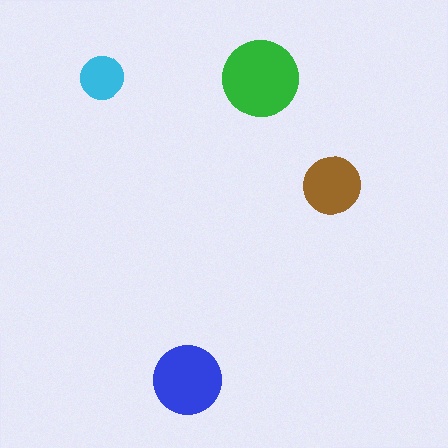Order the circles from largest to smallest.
the green one, the blue one, the brown one, the cyan one.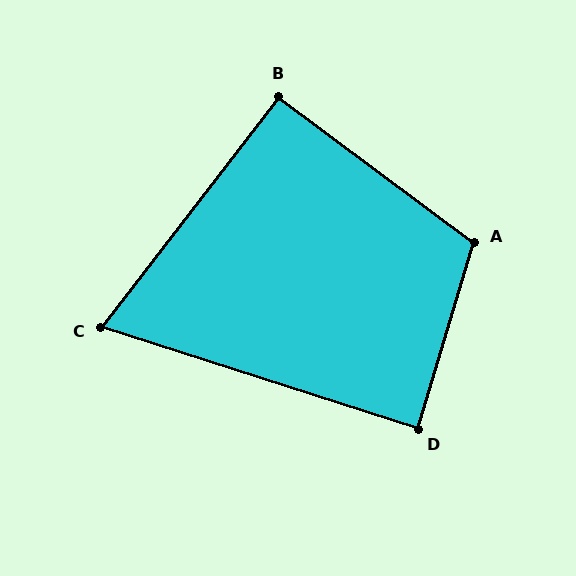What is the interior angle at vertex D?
Approximately 89 degrees (approximately right).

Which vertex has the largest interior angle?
A, at approximately 110 degrees.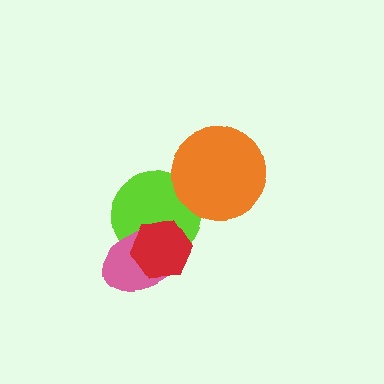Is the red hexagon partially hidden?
No, no other shape covers it.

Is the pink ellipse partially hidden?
Yes, it is partially covered by another shape.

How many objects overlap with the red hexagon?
2 objects overlap with the red hexagon.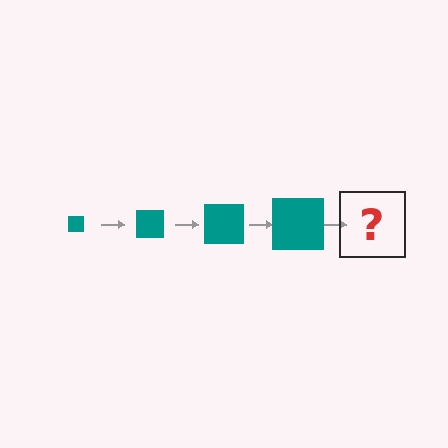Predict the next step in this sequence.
The next step is a teal square, larger than the previous one.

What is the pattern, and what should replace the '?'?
The pattern is that the square gets progressively larger each step. The '?' should be a teal square, larger than the previous one.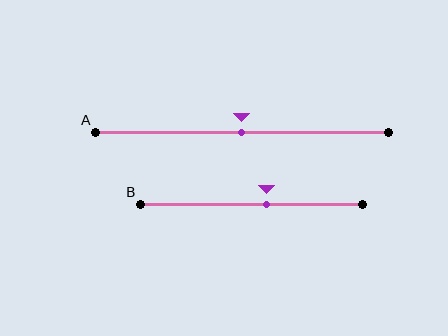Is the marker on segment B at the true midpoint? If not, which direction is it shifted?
No, the marker on segment B is shifted to the right by about 7% of the segment length.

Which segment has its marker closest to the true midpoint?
Segment A has its marker closest to the true midpoint.